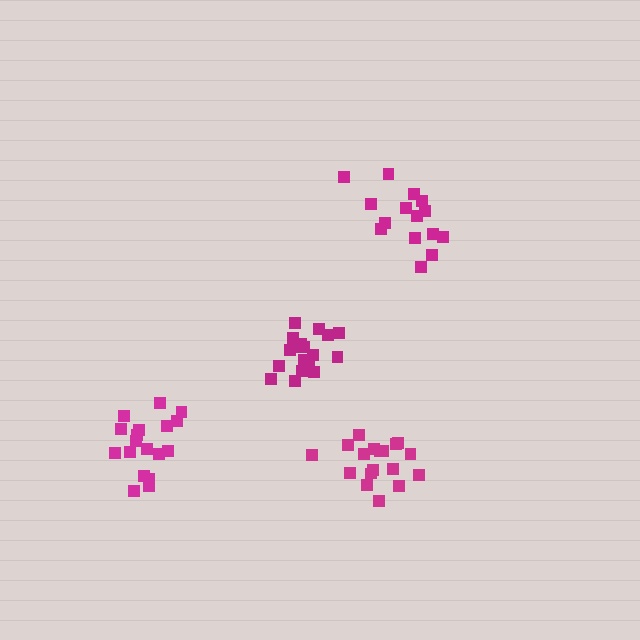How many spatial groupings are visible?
There are 4 spatial groupings.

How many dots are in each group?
Group 1: 18 dots, Group 2: 18 dots, Group 3: 15 dots, Group 4: 19 dots (70 total).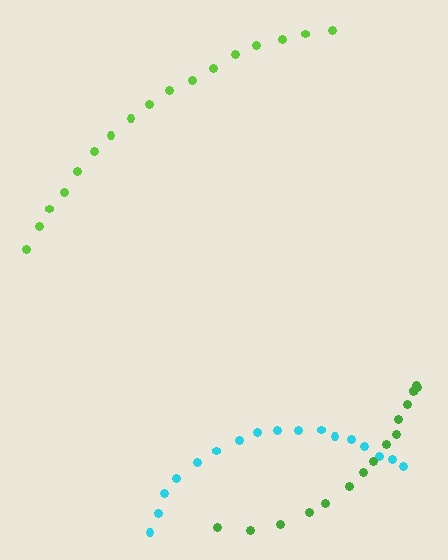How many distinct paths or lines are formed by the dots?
There are 3 distinct paths.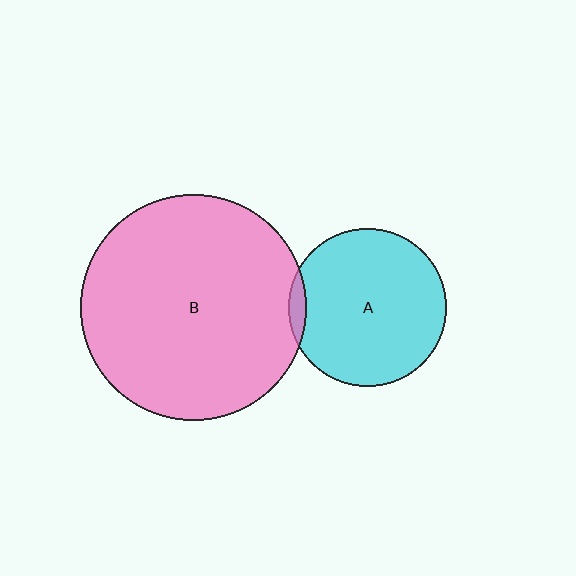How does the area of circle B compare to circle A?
Approximately 2.0 times.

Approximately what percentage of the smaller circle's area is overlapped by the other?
Approximately 5%.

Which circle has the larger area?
Circle B (pink).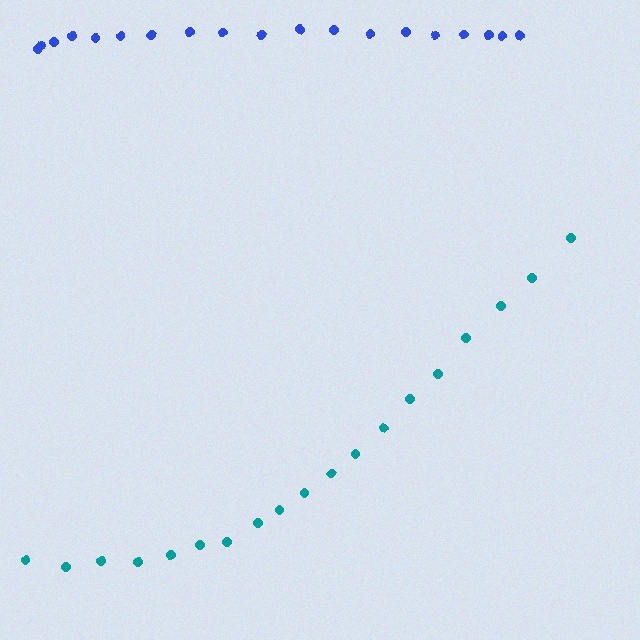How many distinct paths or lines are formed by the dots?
There are 2 distinct paths.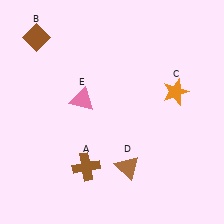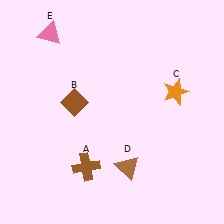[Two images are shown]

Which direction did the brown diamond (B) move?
The brown diamond (B) moved down.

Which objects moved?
The objects that moved are: the brown diamond (B), the pink triangle (E).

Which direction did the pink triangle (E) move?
The pink triangle (E) moved up.